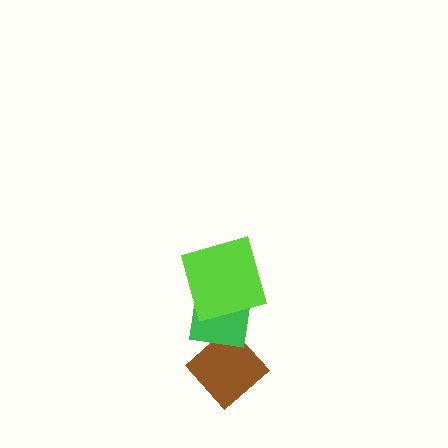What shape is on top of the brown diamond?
The green square is on top of the brown diamond.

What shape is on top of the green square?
The lime square is on top of the green square.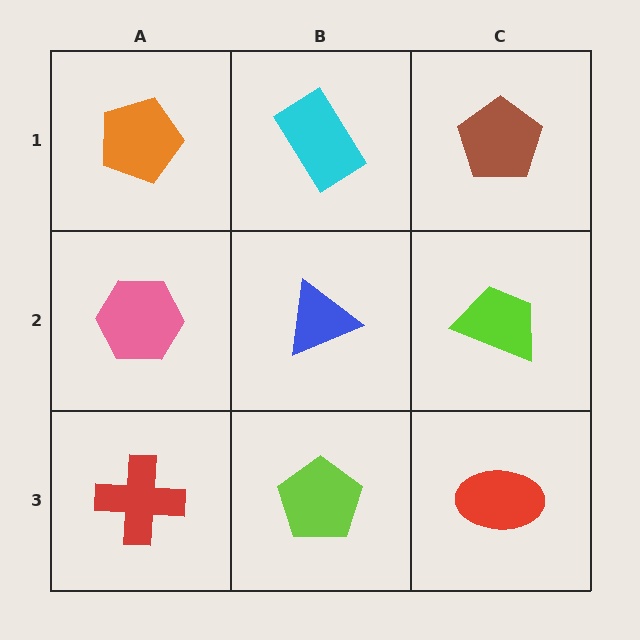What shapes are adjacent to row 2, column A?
An orange pentagon (row 1, column A), a red cross (row 3, column A), a blue triangle (row 2, column B).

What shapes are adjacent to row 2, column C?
A brown pentagon (row 1, column C), a red ellipse (row 3, column C), a blue triangle (row 2, column B).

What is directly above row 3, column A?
A pink hexagon.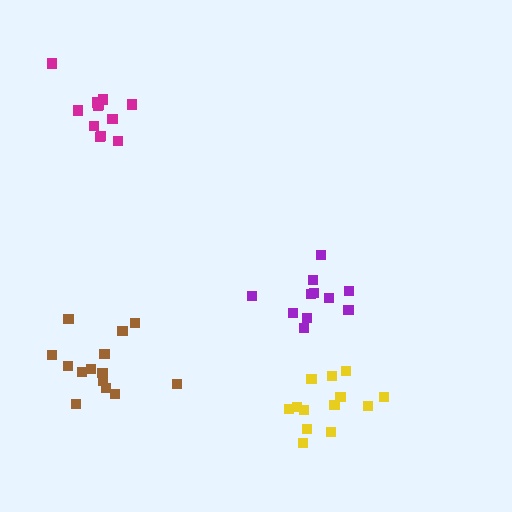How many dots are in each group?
Group 1: 13 dots, Group 2: 14 dots, Group 3: 12 dots, Group 4: 11 dots (50 total).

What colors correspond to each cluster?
The clusters are colored: yellow, brown, magenta, purple.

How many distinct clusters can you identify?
There are 4 distinct clusters.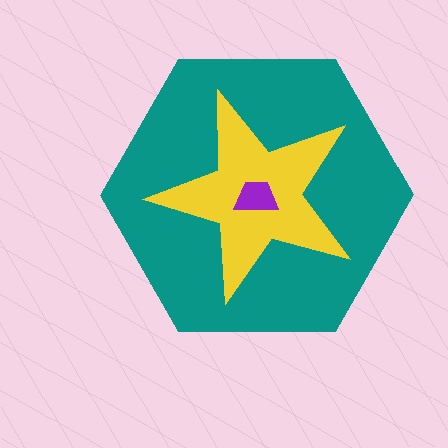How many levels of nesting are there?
3.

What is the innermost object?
The purple trapezoid.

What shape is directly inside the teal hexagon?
The yellow star.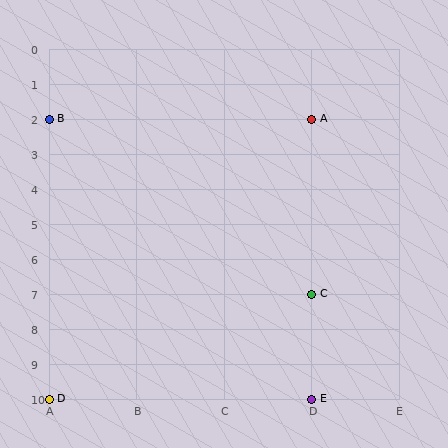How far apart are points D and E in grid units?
Points D and E are 3 columns apart.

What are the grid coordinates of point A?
Point A is at grid coordinates (D, 2).